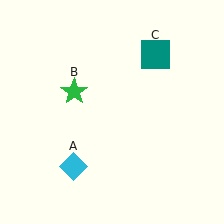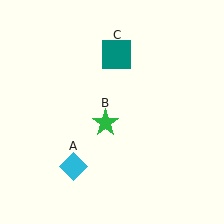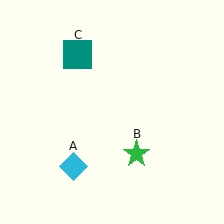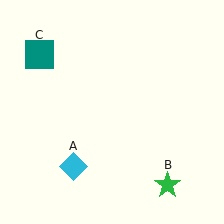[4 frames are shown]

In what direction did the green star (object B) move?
The green star (object B) moved down and to the right.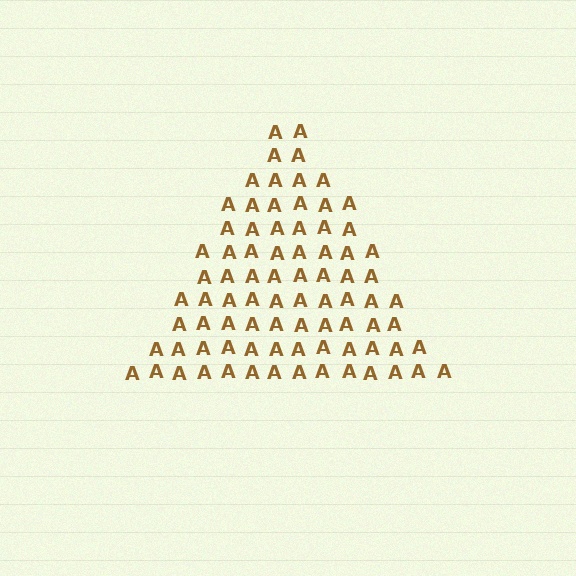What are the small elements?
The small elements are letter A's.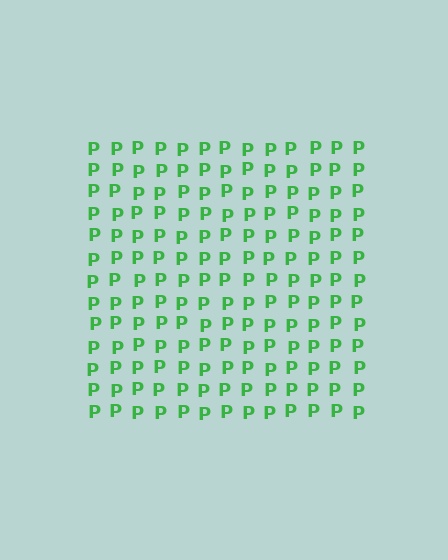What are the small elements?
The small elements are letter P's.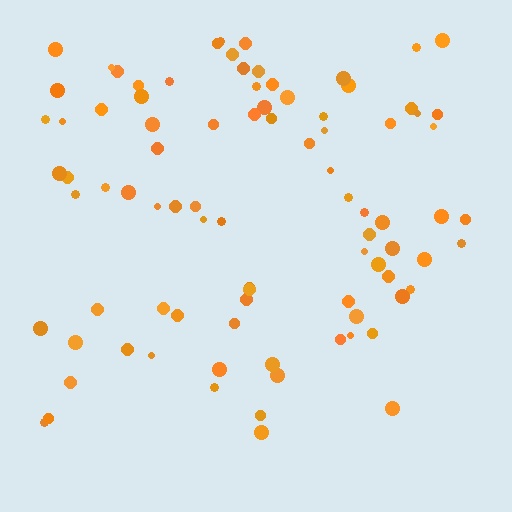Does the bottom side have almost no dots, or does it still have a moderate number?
Still a moderate number, just noticeably fewer than the top.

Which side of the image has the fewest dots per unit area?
The bottom.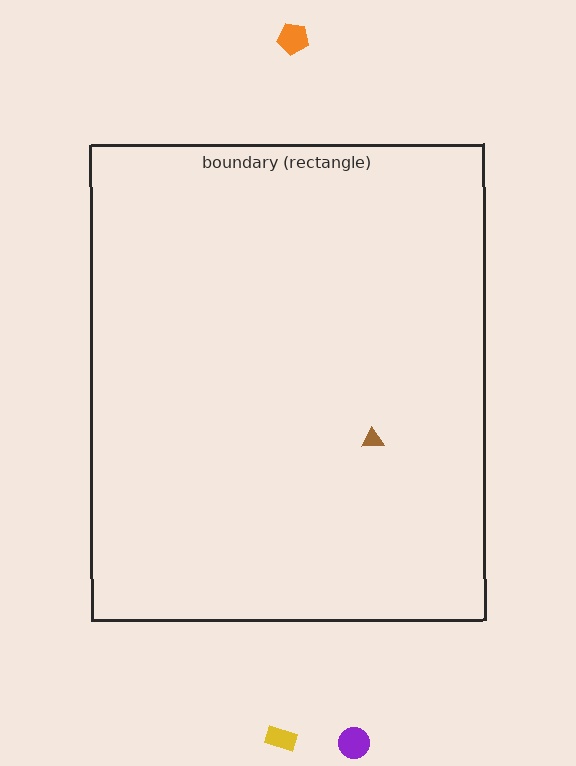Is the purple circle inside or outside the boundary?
Outside.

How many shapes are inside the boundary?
1 inside, 3 outside.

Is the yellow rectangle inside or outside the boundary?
Outside.